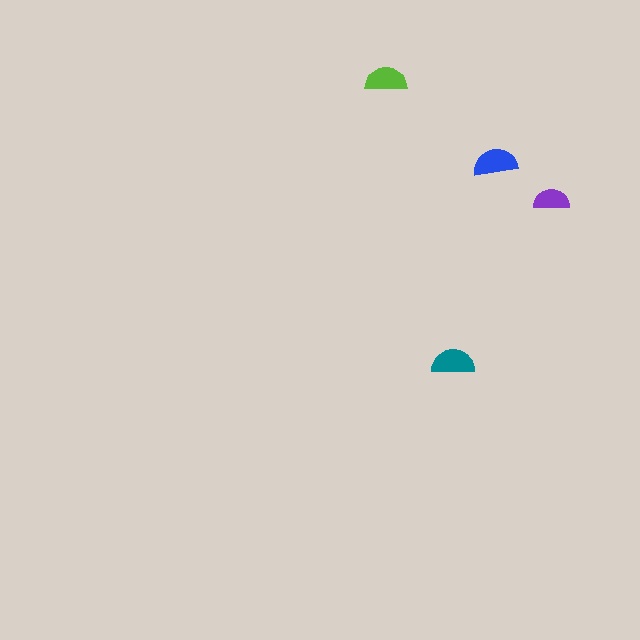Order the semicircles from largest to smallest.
the blue one, the teal one, the lime one, the purple one.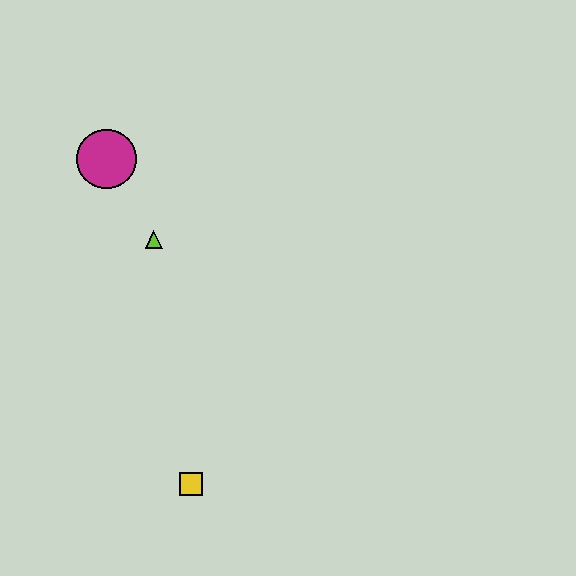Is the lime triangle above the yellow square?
Yes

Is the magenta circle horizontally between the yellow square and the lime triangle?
No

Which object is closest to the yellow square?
The lime triangle is closest to the yellow square.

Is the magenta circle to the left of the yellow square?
Yes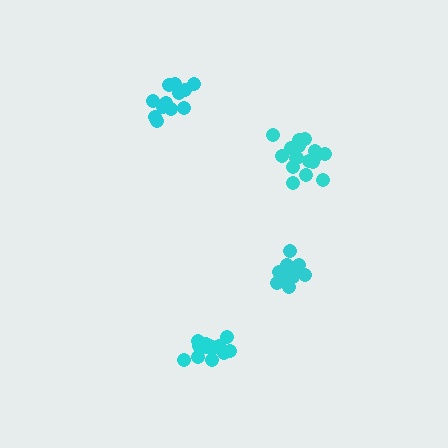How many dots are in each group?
Group 1: 16 dots, Group 2: 16 dots, Group 3: 14 dots, Group 4: 17 dots (63 total).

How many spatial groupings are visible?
There are 4 spatial groupings.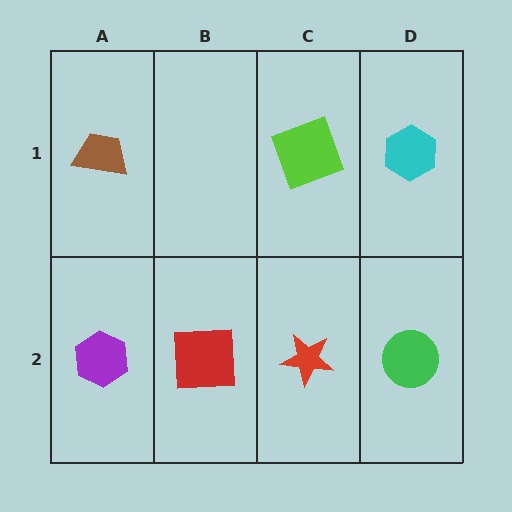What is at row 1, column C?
A lime square.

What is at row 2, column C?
A red star.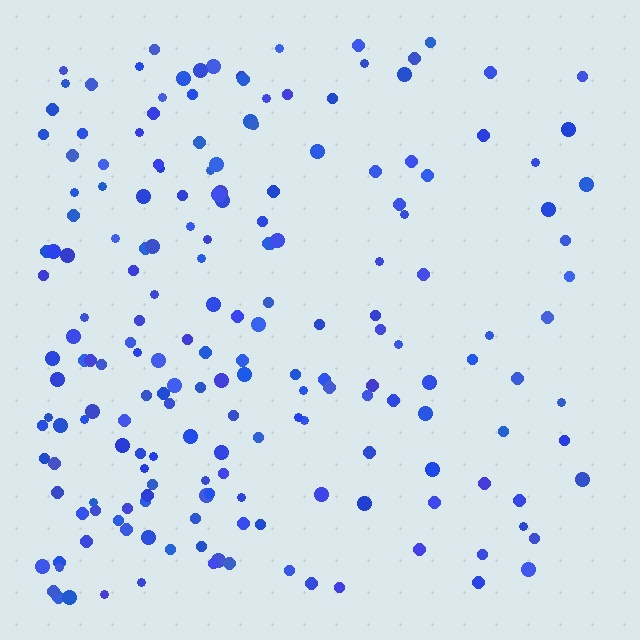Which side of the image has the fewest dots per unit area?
The right.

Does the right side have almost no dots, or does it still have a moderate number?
Still a moderate number, just noticeably fewer than the left.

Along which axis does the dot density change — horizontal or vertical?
Horizontal.